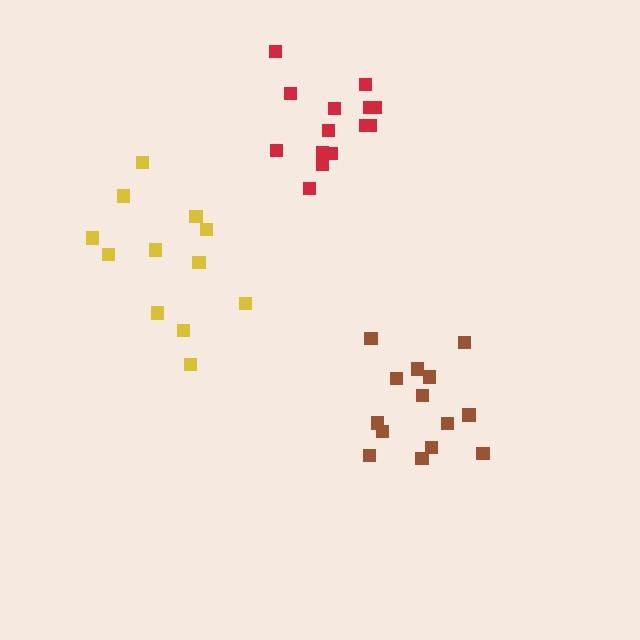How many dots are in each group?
Group 1: 14 dots, Group 2: 12 dots, Group 3: 14 dots (40 total).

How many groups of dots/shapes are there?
There are 3 groups.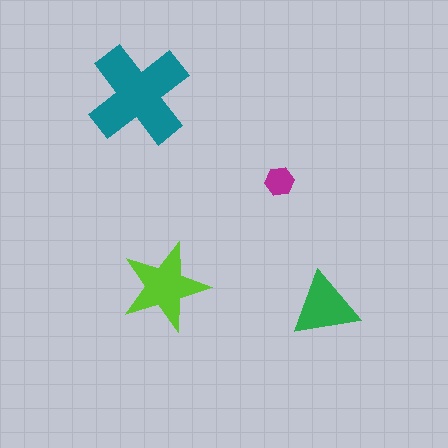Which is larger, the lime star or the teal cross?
The teal cross.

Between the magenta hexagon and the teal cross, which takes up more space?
The teal cross.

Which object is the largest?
The teal cross.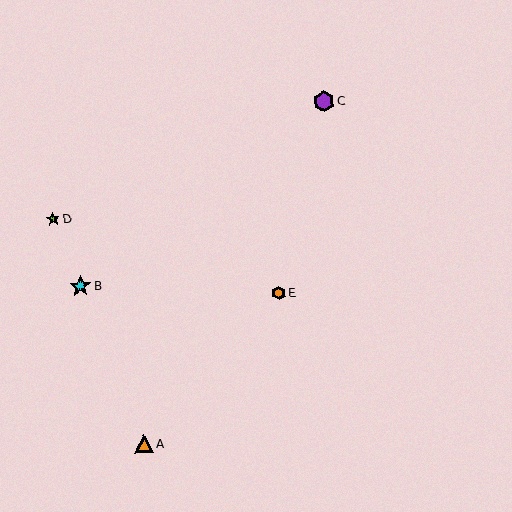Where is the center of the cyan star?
The center of the cyan star is at (80, 286).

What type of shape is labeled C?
Shape C is a purple hexagon.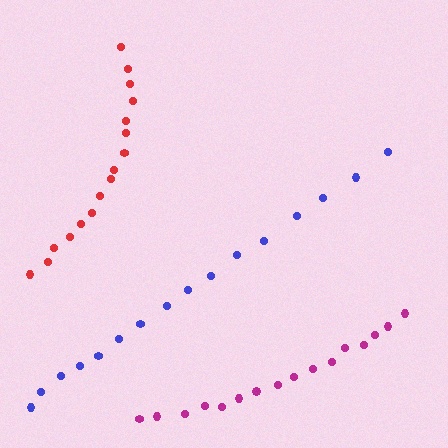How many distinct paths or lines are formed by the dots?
There are 3 distinct paths.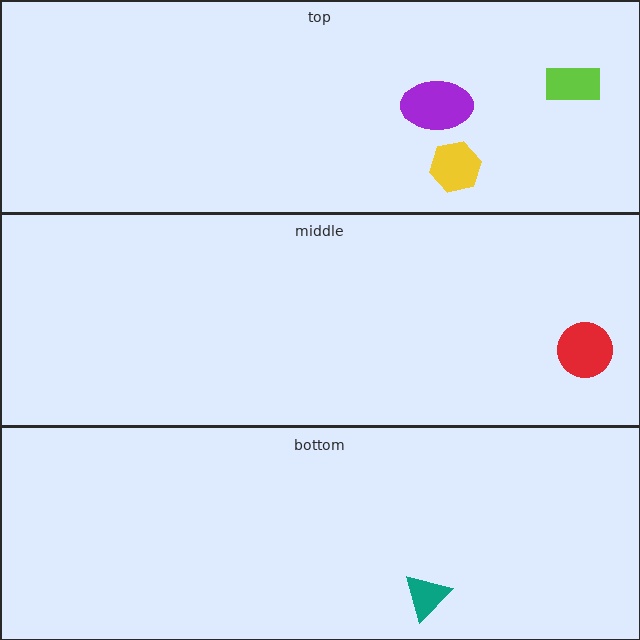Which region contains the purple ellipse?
The top region.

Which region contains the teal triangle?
The bottom region.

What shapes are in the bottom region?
The teal triangle.